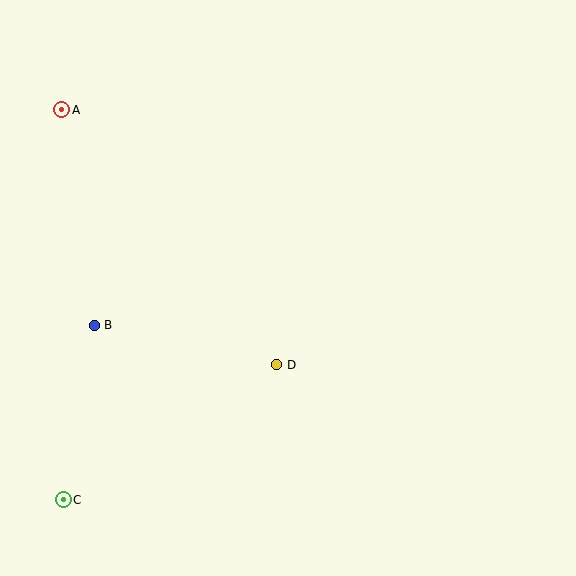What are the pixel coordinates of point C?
Point C is at (63, 500).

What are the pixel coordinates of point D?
Point D is at (277, 365).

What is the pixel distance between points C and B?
The distance between C and B is 177 pixels.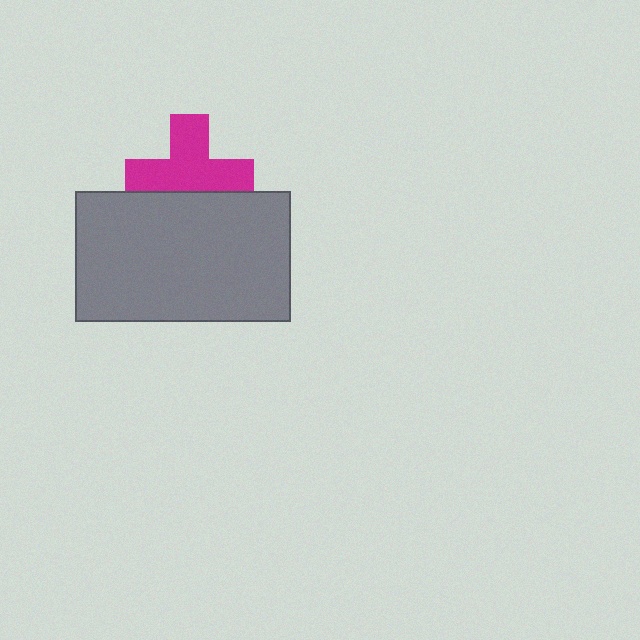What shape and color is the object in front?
The object in front is a gray rectangle.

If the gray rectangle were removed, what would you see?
You would see the complete magenta cross.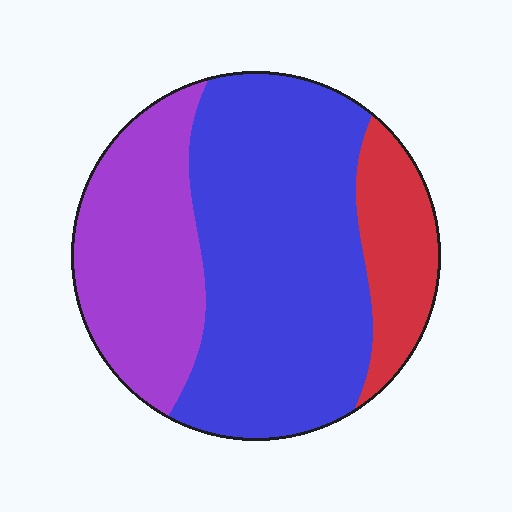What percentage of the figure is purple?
Purple covers around 30% of the figure.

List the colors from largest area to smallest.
From largest to smallest: blue, purple, red.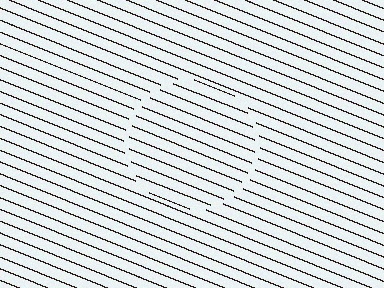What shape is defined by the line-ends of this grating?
An illusory circle. The interior of the shape contains the same grating, shifted by half a period — the contour is defined by the phase discontinuity where line-ends from the inner and outer gratings abut.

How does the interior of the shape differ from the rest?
The interior of the shape contains the same grating, shifted by half a period — the contour is defined by the phase discontinuity where line-ends from the inner and outer gratings abut.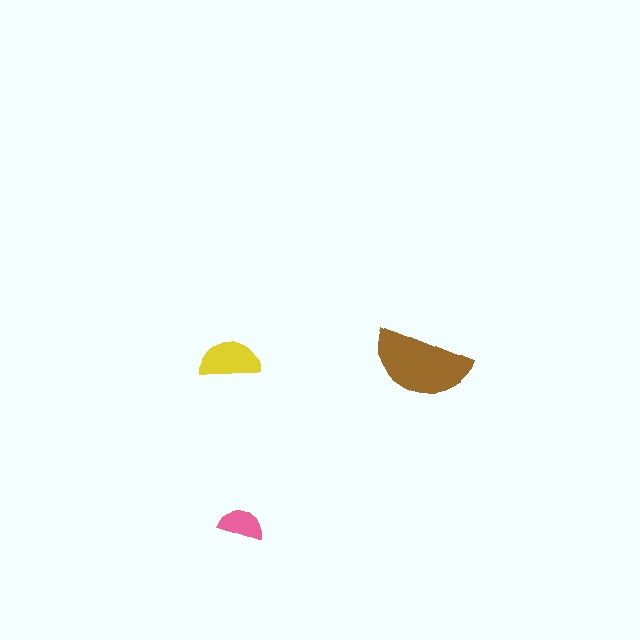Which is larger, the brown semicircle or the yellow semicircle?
The brown one.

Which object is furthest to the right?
The brown semicircle is rightmost.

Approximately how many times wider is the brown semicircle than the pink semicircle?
About 2 times wider.